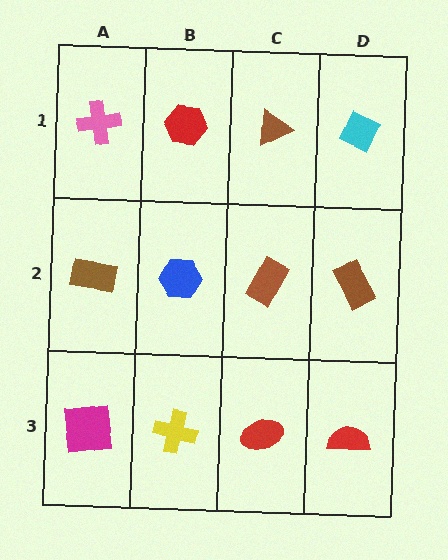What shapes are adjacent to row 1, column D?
A brown rectangle (row 2, column D), a brown triangle (row 1, column C).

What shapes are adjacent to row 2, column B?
A red hexagon (row 1, column B), a yellow cross (row 3, column B), a brown rectangle (row 2, column A), a brown rectangle (row 2, column C).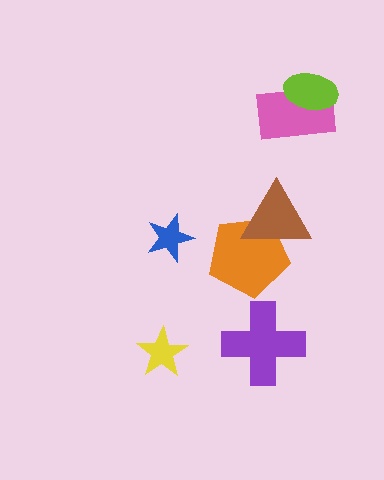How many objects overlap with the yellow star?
0 objects overlap with the yellow star.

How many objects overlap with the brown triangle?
1 object overlaps with the brown triangle.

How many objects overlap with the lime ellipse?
1 object overlaps with the lime ellipse.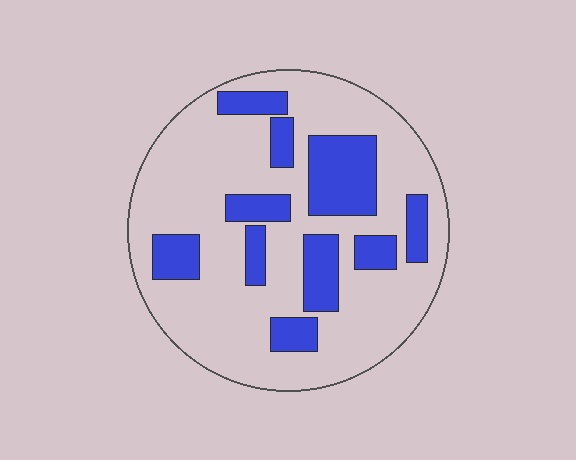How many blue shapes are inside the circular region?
10.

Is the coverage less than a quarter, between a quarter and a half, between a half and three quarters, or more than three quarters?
Between a quarter and a half.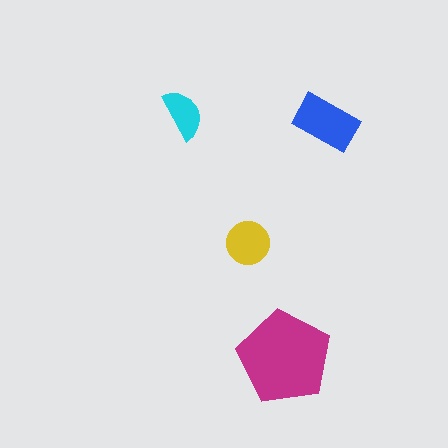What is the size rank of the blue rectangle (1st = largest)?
2nd.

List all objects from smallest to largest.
The cyan semicircle, the yellow circle, the blue rectangle, the magenta pentagon.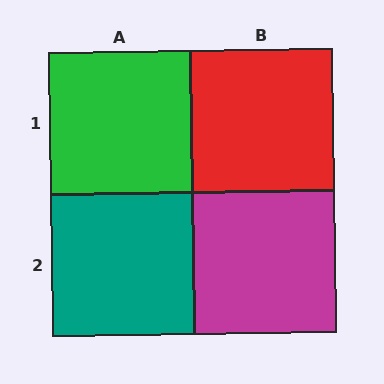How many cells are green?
1 cell is green.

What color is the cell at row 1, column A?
Green.